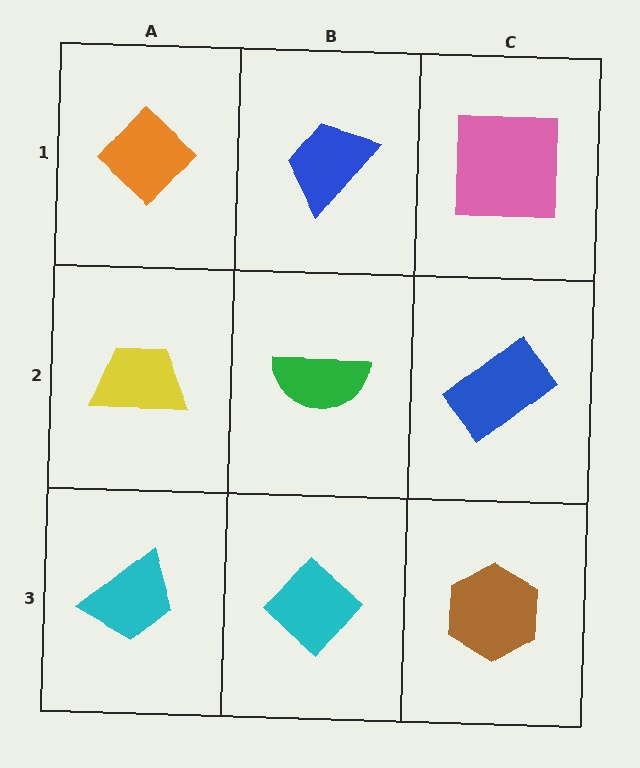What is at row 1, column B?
A blue trapezoid.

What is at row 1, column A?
An orange diamond.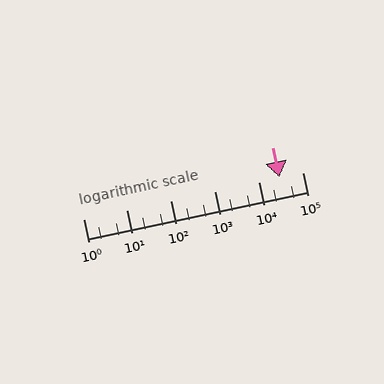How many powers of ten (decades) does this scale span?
The scale spans 5 decades, from 1 to 100000.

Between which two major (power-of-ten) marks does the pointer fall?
The pointer is between 10000 and 100000.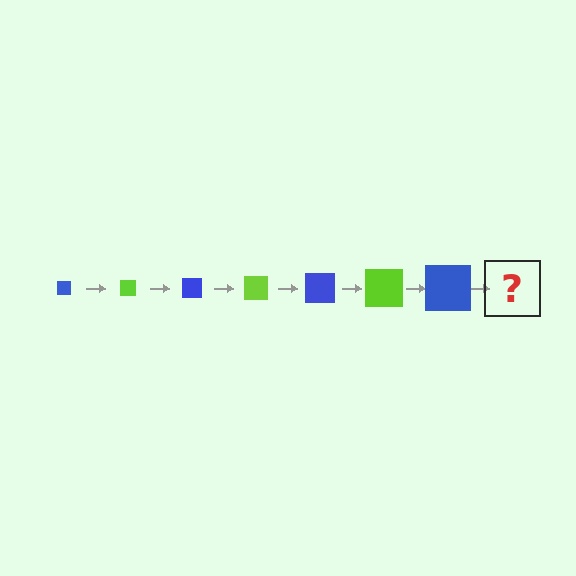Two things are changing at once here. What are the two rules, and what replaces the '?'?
The two rules are that the square grows larger each step and the color cycles through blue and lime. The '?' should be a lime square, larger than the previous one.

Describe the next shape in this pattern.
It should be a lime square, larger than the previous one.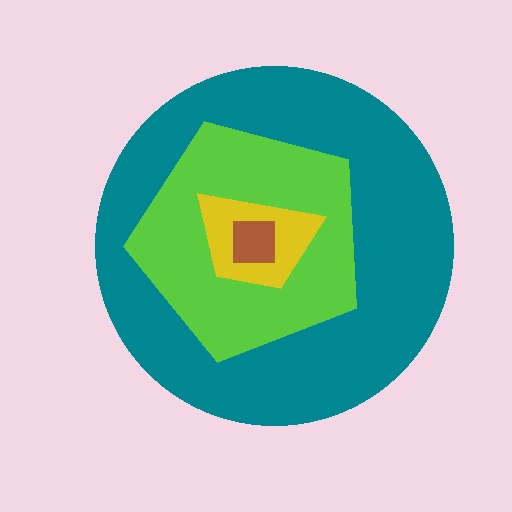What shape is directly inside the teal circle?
The lime pentagon.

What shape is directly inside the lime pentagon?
The yellow trapezoid.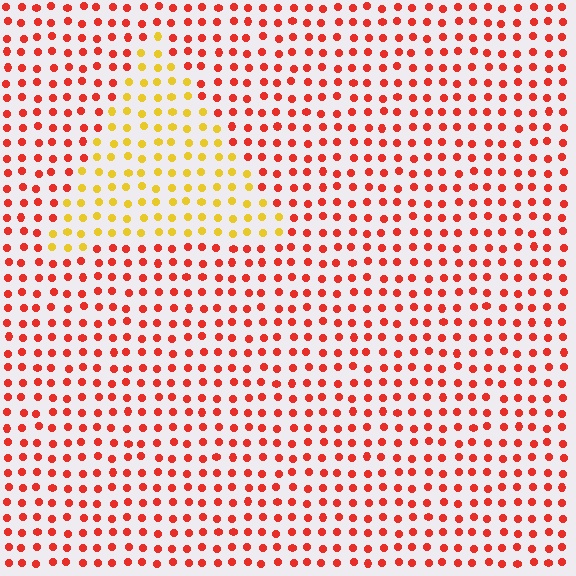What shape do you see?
I see a triangle.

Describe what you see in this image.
The image is filled with small red elements in a uniform arrangement. A triangle-shaped region is visible where the elements are tinted to a slightly different hue, forming a subtle color boundary.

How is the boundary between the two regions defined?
The boundary is defined purely by a slight shift in hue (about 49 degrees). Spacing, size, and orientation are identical on both sides.